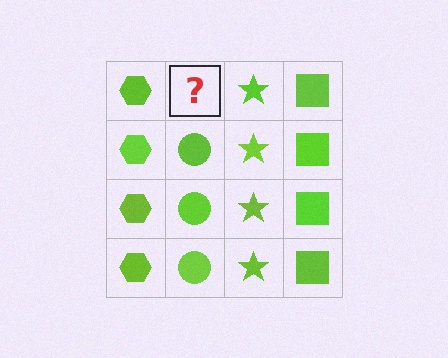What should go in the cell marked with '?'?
The missing cell should contain a lime circle.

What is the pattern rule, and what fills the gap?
The rule is that each column has a consistent shape. The gap should be filled with a lime circle.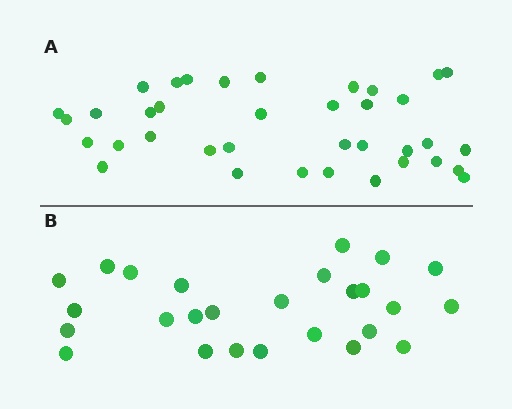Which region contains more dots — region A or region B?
Region A (the top region) has more dots.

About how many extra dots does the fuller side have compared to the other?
Region A has roughly 12 or so more dots than region B.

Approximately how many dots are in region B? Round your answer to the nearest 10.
About 30 dots. (The exact count is 26, which rounds to 30.)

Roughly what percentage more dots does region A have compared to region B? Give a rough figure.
About 40% more.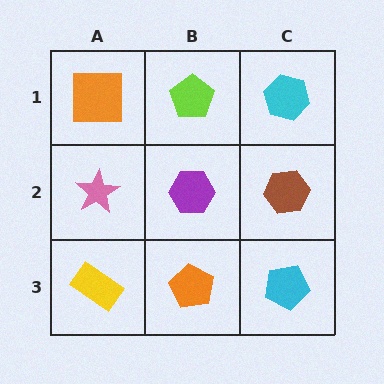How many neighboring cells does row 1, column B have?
3.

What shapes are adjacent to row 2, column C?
A cyan hexagon (row 1, column C), a cyan pentagon (row 3, column C), a purple hexagon (row 2, column B).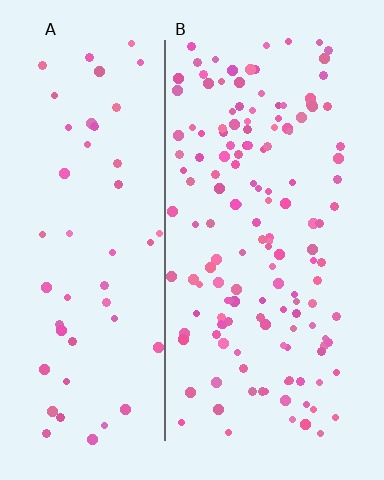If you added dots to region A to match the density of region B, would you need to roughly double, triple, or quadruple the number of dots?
Approximately triple.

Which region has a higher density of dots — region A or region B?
B (the right).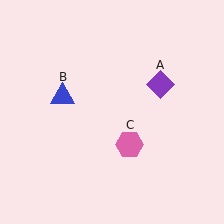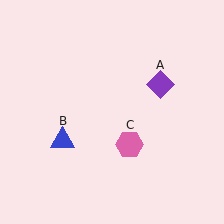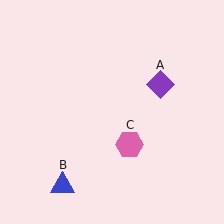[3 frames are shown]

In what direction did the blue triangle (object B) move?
The blue triangle (object B) moved down.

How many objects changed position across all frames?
1 object changed position: blue triangle (object B).